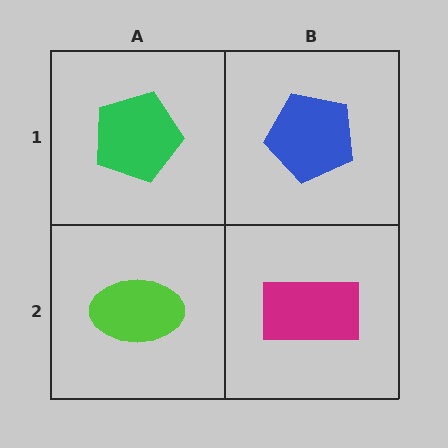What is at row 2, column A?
A lime ellipse.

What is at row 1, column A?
A green pentagon.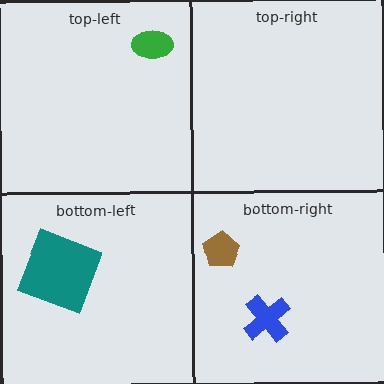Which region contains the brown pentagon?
The bottom-right region.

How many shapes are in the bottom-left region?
1.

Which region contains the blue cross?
The bottom-right region.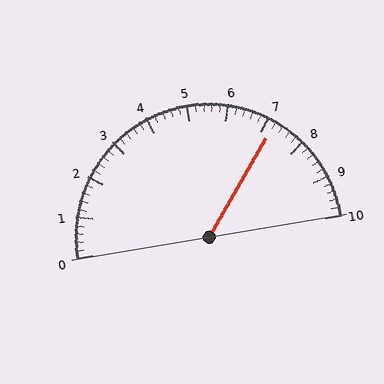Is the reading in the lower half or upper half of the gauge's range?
The reading is in the upper half of the range (0 to 10).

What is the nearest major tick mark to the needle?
The nearest major tick mark is 7.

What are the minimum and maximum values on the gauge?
The gauge ranges from 0 to 10.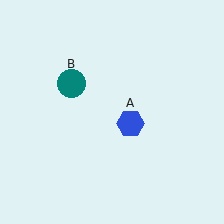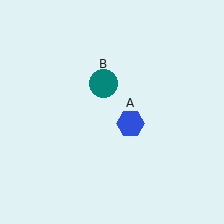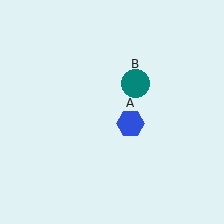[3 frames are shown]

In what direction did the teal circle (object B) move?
The teal circle (object B) moved right.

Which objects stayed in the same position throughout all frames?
Blue hexagon (object A) remained stationary.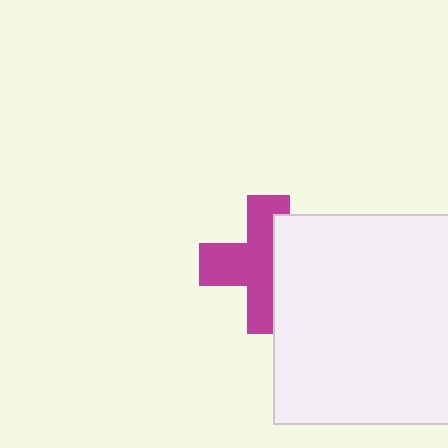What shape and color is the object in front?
The object in front is a white square.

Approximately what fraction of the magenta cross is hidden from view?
Roughly 40% of the magenta cross is hidden behind the white square.